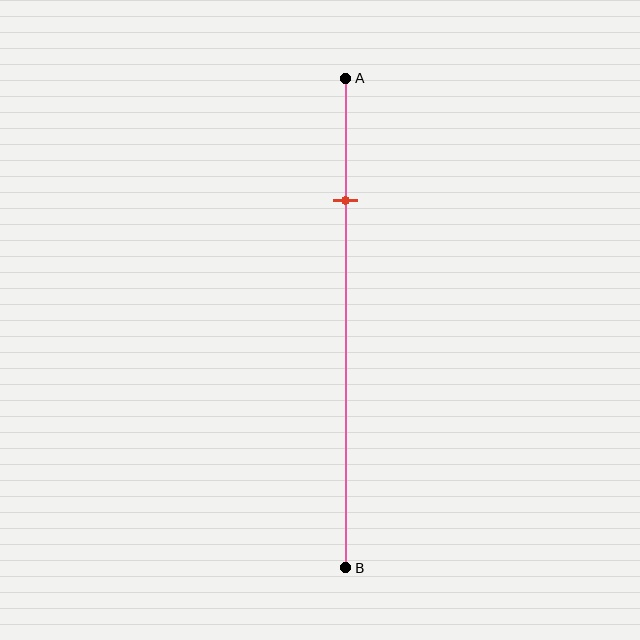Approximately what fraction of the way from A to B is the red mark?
The red mark is approximately 25% of the way from A to B.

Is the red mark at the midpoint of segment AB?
No, the mark is at about 25% from A, not at the 50% midpoint.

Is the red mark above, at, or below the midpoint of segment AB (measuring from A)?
The red mark is above the midpoint of segment AB.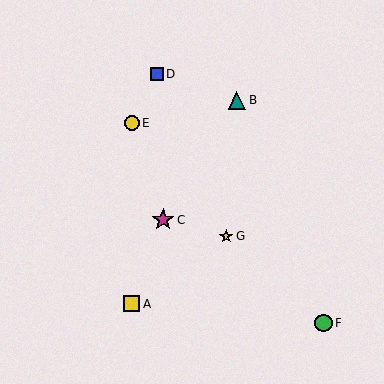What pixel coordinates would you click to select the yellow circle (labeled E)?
Click at (132, 123) to select the yellow circle E.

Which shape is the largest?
The magenta star (labeled C) is the largest.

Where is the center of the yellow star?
The center of the yellow star is at (226, 236).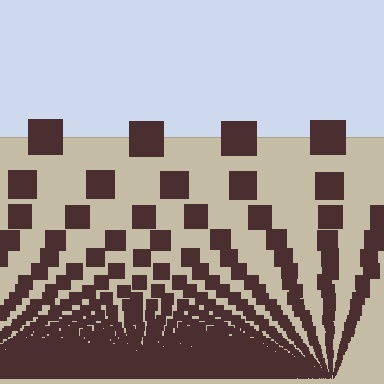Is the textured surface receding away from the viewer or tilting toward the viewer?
The surface appears to tilt toward the viewer. Texture elements get larger and sparser toward the top.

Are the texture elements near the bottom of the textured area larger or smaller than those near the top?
Smaller. The gradient is inverted — elements near the bottom are smaller and denser.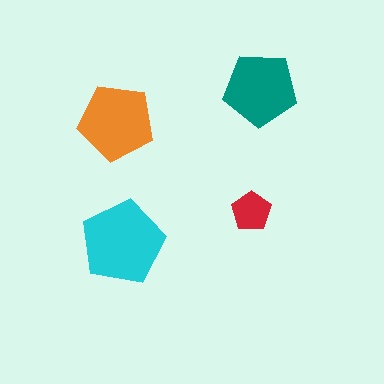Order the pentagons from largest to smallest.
the cyan one, the orange one, the teal one, the red one.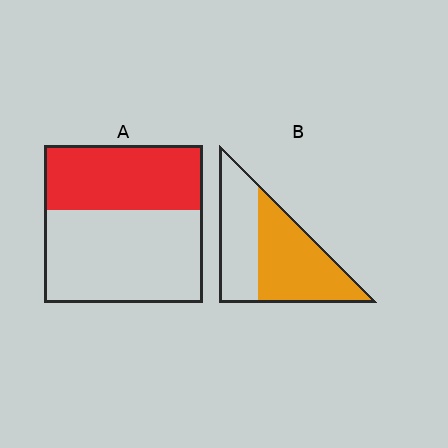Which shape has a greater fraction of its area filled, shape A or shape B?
Shape B.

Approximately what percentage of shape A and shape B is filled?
A is approximately 40% and B is approximately 55%.